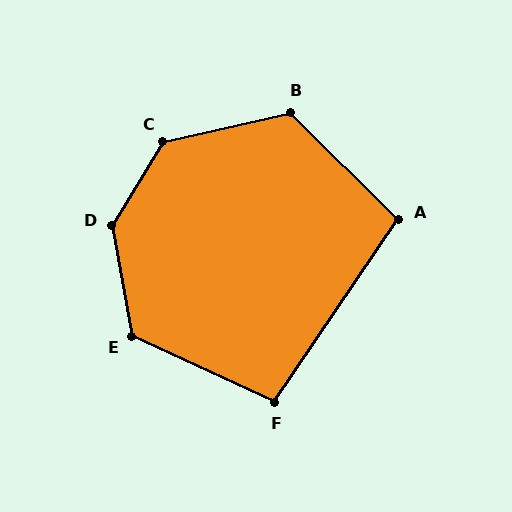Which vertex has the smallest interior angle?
F, at approximately 99 degrees.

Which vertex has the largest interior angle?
D, at approximately 138 degrees.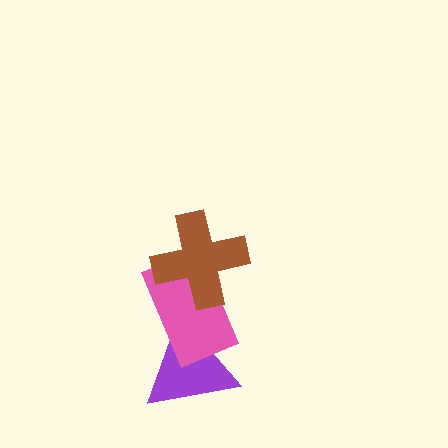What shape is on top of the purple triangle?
The pink rectangle is on top of the purple triangle.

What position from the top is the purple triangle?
The purple triangle is 3rd from the top.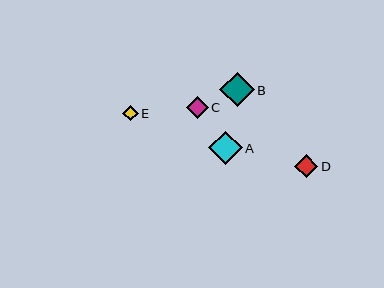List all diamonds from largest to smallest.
From largest to smallest: B, A, D, C, E.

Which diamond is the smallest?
Diamond E is the smallest with a size of approximately 15 pixels.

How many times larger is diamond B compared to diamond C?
Diamond B is approximately 1.6 times the size of diamond C.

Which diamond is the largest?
Diamond B is the largest with a size of approximately 34 pixels.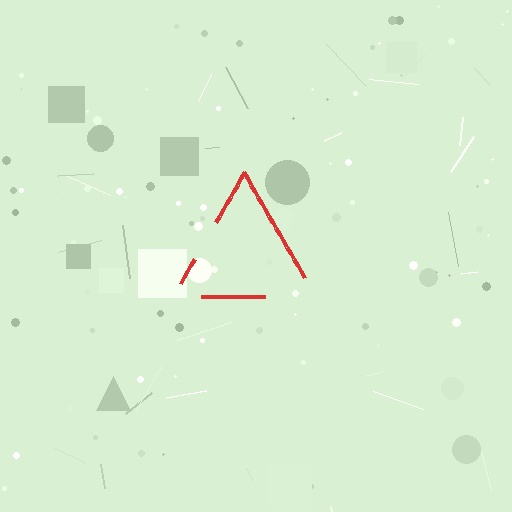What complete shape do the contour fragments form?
The contour fragments form a triangle.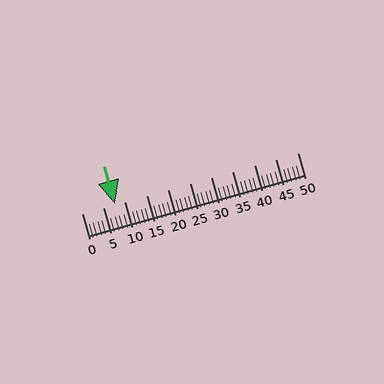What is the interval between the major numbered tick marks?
The major tick marks are spaced 5 units apart.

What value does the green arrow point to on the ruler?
The green arrow points to approximately 8.